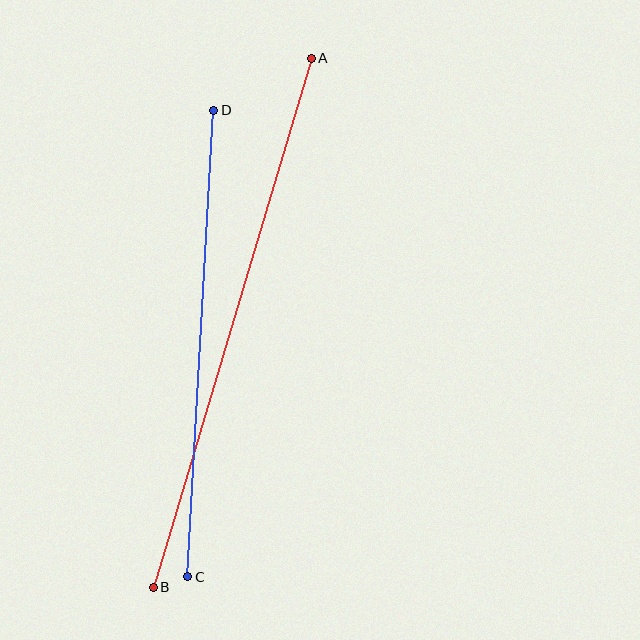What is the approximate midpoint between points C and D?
The midpoint is at approximately (201, 344) pixels.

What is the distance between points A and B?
The distance is approximately 552 pixels.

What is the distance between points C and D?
The distance is approximately 467 pixels.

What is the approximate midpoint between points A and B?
The midpoint is at approximately (232, 323) pixels.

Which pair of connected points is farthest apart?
Points A and B are farthest apart.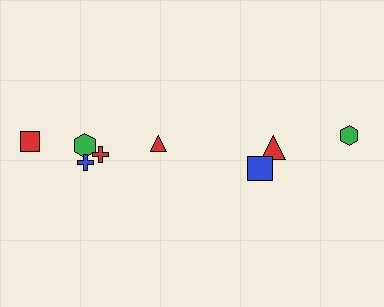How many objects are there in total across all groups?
There are 8 objects.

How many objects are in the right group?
There are 3 objects.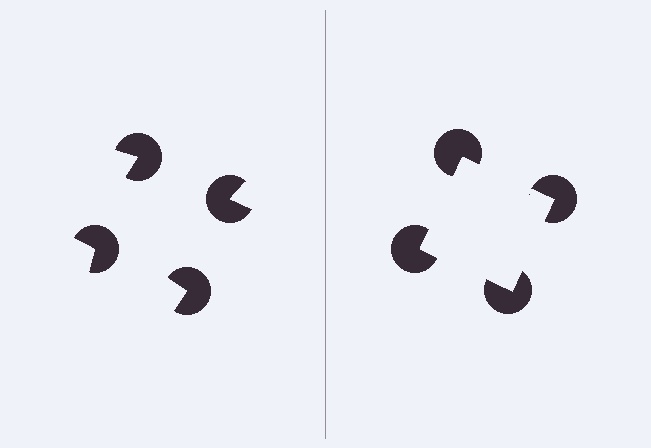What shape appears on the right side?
An illusory square.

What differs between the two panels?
The pac-man discs are positioned identically on both sides; only the wedge orientations differ. On the right they align to a square; on the left they are misaligned.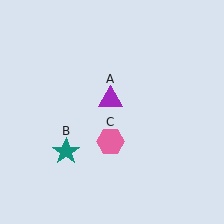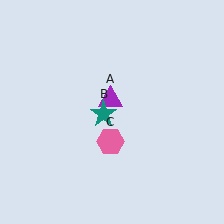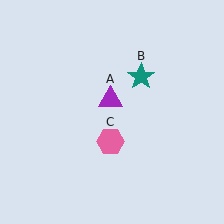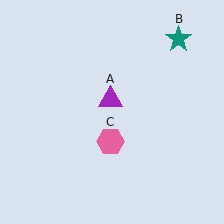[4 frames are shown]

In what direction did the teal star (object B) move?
The teal star (object B) moved up and to the right.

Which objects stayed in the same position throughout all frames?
Purple triangle (object A) and pink hexagon (object C) remained stationary.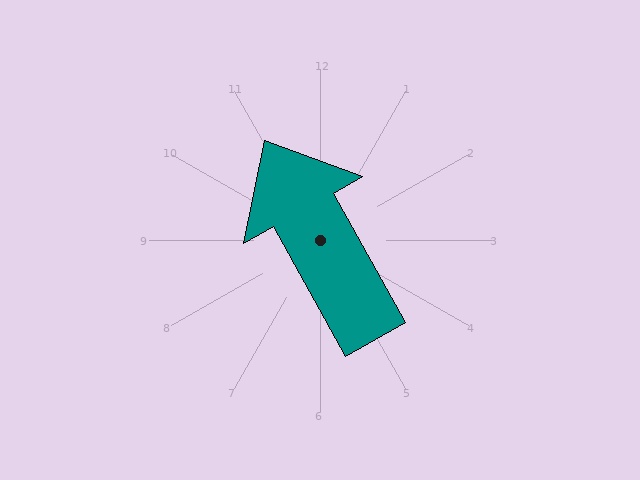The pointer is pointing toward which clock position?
Roughly 11 o'clock.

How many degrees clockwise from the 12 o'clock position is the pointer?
Approximately 331 degrees.